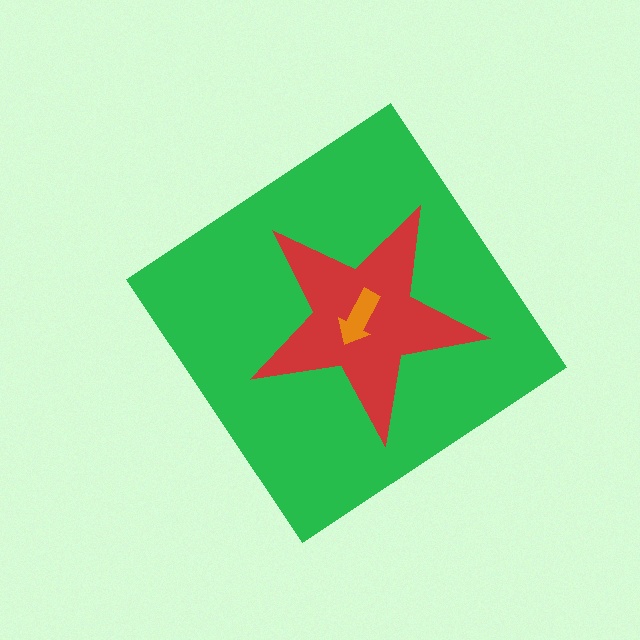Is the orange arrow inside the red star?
Yes.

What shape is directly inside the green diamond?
The red star.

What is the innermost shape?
The orange arrow.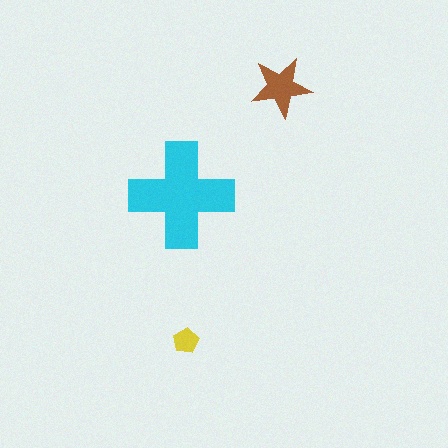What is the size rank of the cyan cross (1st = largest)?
1st.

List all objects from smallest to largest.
The yellow pentagon, the brown star, the cyan cross.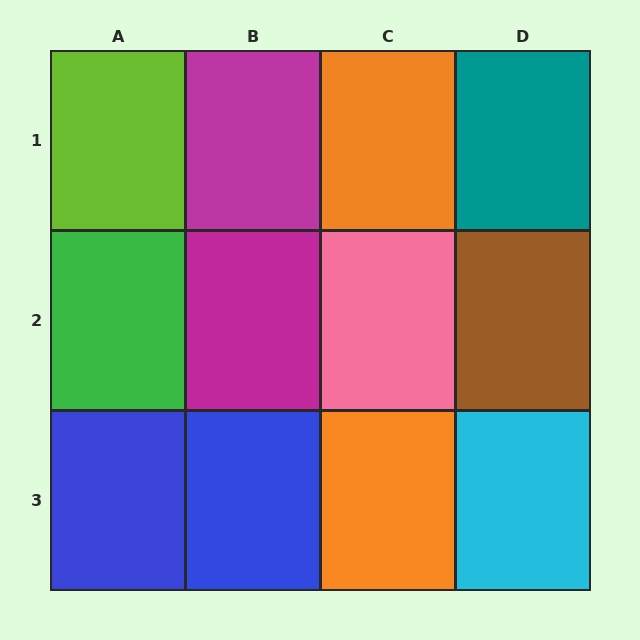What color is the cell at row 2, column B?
Magenta.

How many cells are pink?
1 cell is pink.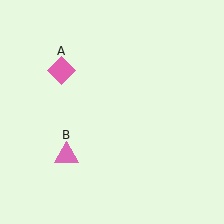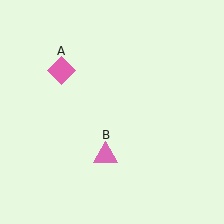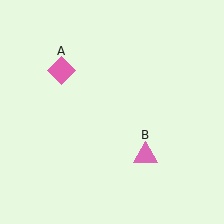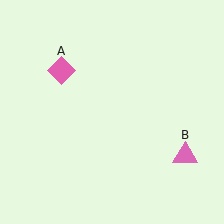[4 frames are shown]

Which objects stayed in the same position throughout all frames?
Pink diamond (object A) remained stationary.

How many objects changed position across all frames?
1 object changed position: pink triangle (object B).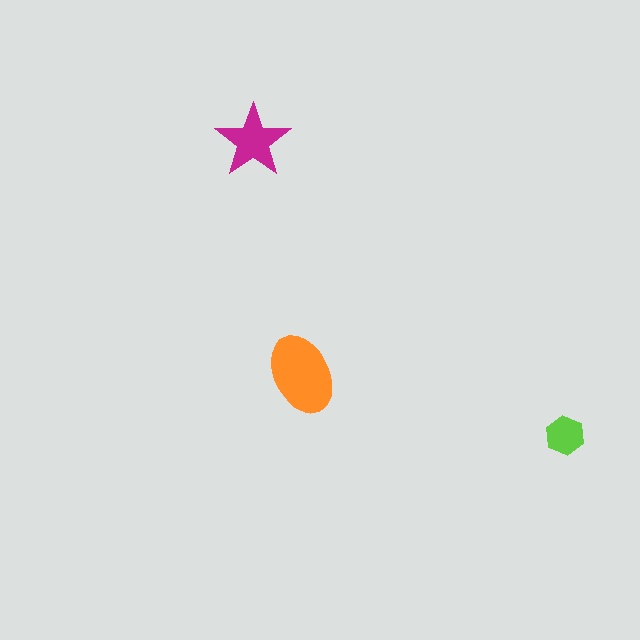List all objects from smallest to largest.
The lime hexagon, the magenta star, the orange ellipse.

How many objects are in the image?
There are 3 objects in the image.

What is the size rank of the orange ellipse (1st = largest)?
1st.